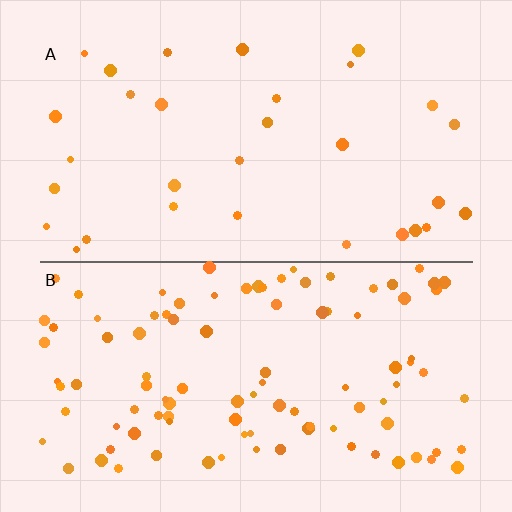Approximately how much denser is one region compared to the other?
Approximately 3.2× — region B over region A.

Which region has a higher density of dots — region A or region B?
B (the bottom).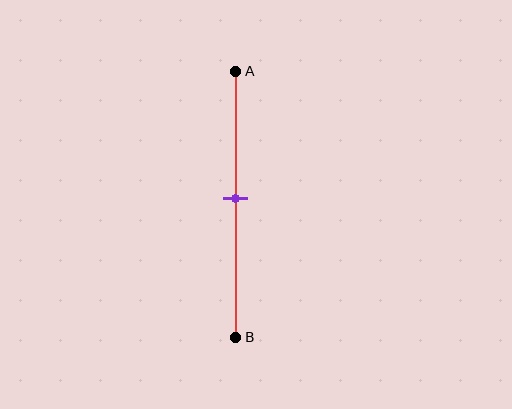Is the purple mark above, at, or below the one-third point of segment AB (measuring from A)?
The purple mark is below the one-third point of segment AB.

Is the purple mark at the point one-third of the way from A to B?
No, the mark is at about 50% from A, not at the 33% one-third point.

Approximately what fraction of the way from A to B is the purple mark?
The purple mark is approximately 50% of the way from A to B.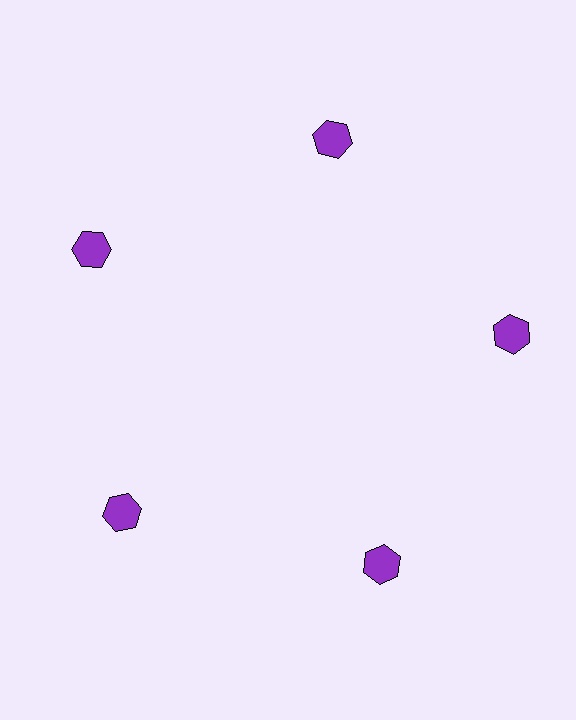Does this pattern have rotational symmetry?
Yes, this pattern has 5-fold rotational symmetry. It looks the same after rotating 72 degrees around the center.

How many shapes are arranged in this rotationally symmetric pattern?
There are 5 shapes, arranged in 5 groups of 1.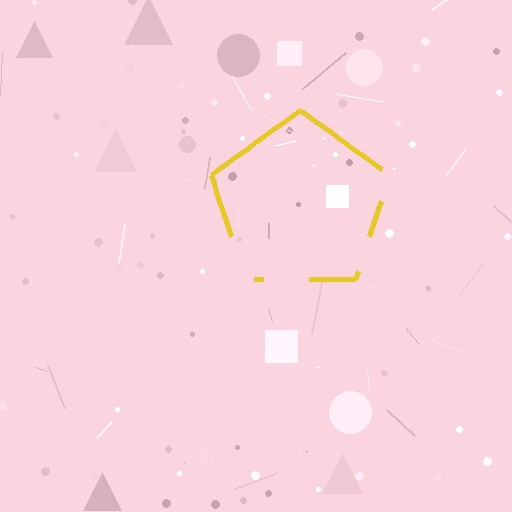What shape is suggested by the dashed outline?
The dashed outline suggests a pentagon.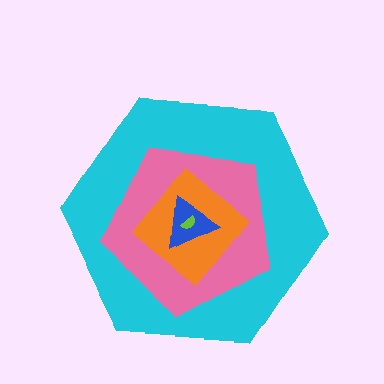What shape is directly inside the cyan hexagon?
The pink pentagon.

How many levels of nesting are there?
5.